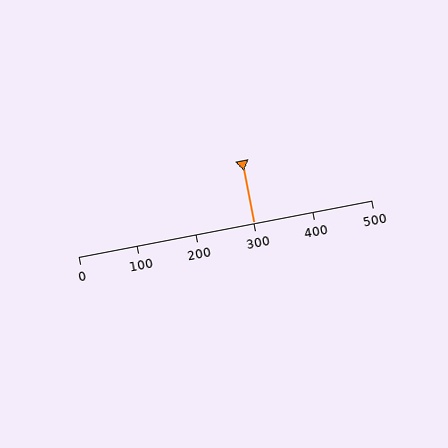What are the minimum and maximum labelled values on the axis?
The axis runs from 0 to 500.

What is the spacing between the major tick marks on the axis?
The major ticks are spaced 100 apart.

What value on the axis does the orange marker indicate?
The marker indicates approximately 300.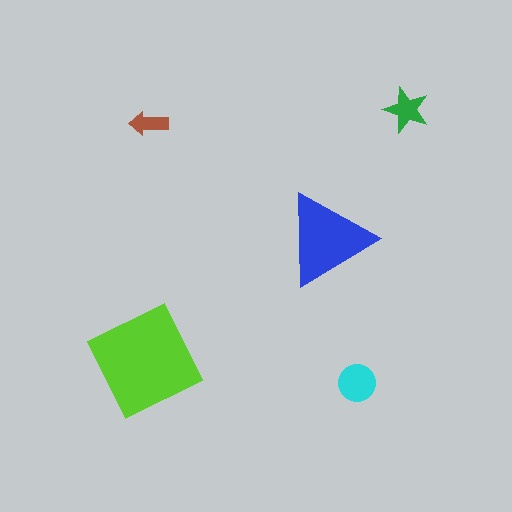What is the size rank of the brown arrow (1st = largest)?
5th.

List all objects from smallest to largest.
The brown arrow, the green star, the cyan circle, the blue triangle, the lime square.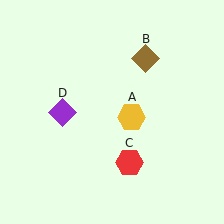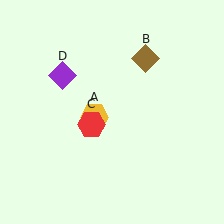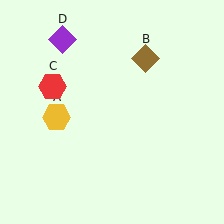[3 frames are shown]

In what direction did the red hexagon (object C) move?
The red hexagon (object C) moved up and to the left.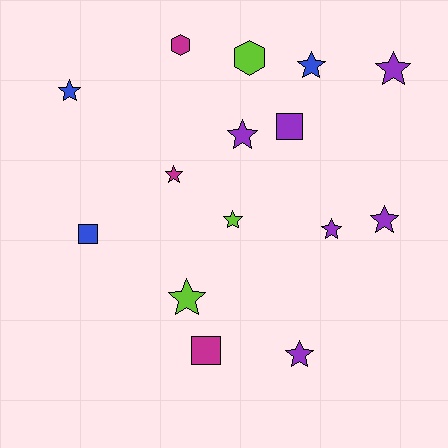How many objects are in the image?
There are 15 objects.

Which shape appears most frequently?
Star, with 10 objects.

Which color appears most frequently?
Purple, with 6 objects.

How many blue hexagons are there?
There are no blue hexagons.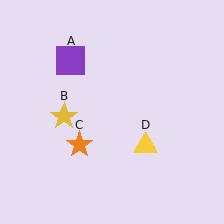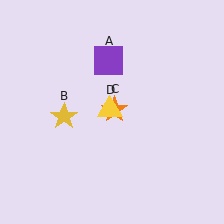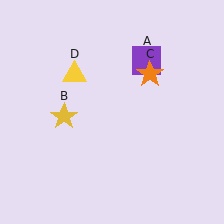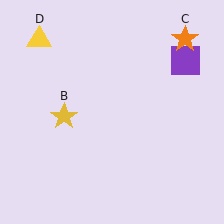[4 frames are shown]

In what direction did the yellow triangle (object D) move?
The yellow triangle (object D) moved up and to the left.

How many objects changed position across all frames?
3 objects changed position: purple square (object A), orange star (object C), yellow triangle (object D).